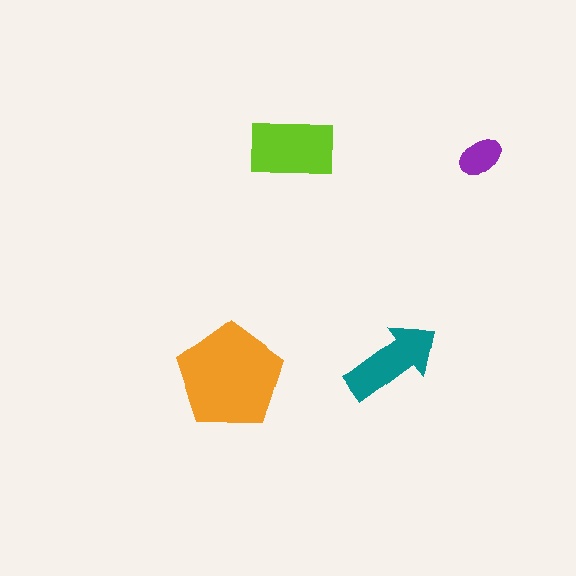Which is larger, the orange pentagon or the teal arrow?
The orange pentagon.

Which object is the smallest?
The purple ellipse.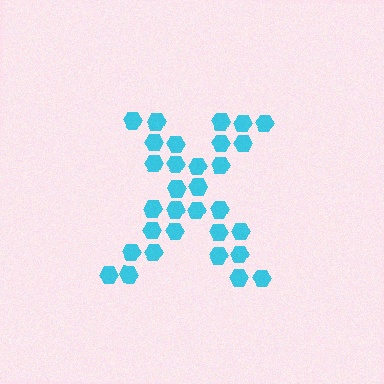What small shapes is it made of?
It is made of small hexagons.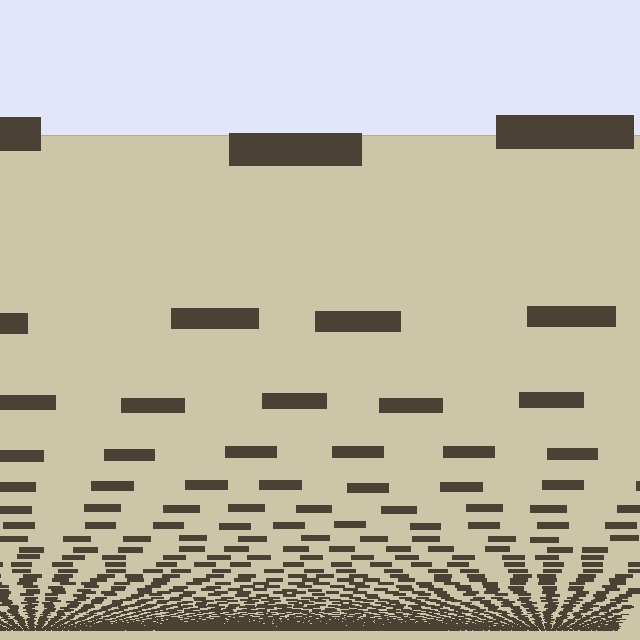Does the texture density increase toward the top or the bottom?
Density increases toward the bottom.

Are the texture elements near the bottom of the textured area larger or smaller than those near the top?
Smaller. The gradient is inverted — elements near the bottom are smaller and denser.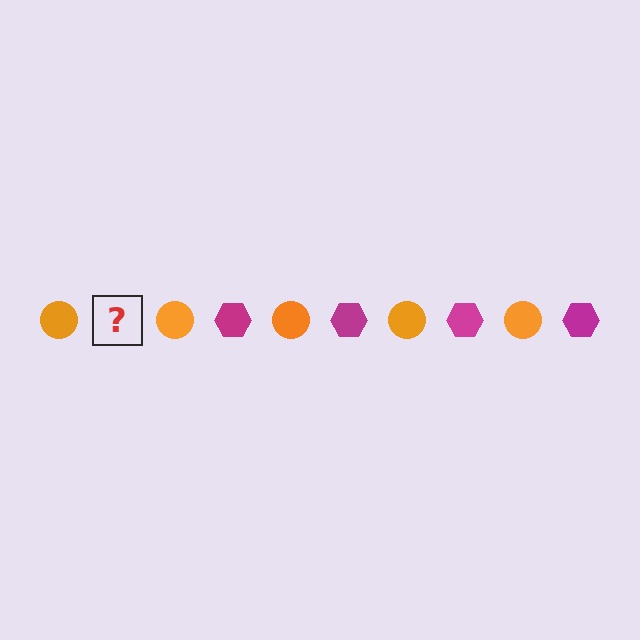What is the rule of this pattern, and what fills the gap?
The rule is that the pattern alternates between orange circle and magenta hexagon. The gap should be filled with a magenta hexagon.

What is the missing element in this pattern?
The missing element is a magenta hexagon.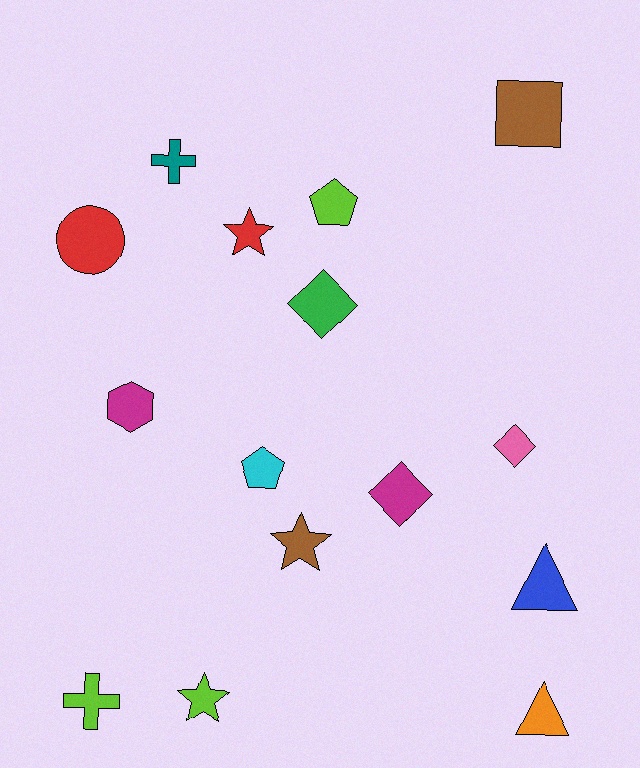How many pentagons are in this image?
There are 2 pentagons.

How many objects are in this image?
There are 15 objects.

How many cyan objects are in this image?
There is 1 cyan object.